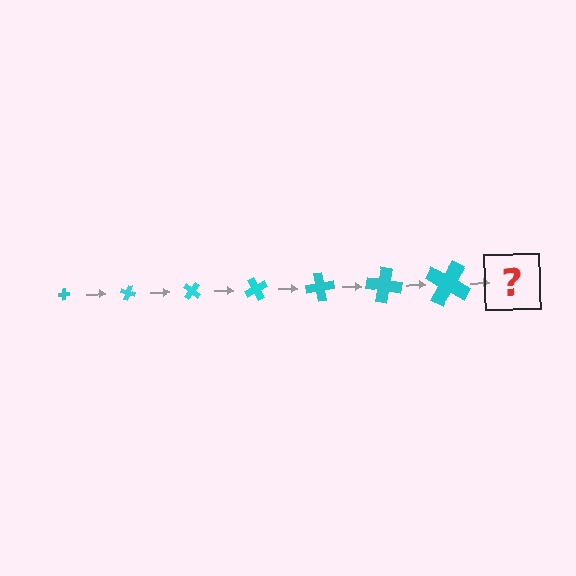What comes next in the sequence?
The next element should be a cross, larger than the previous one and rotated 140 degrees from the start.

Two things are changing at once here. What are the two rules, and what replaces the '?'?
The two rules are that the cross grows larger each step and it rotates 20 degrees each step. The '?' should be a cross, larger than the previous one and rotated 140 degrees from the start.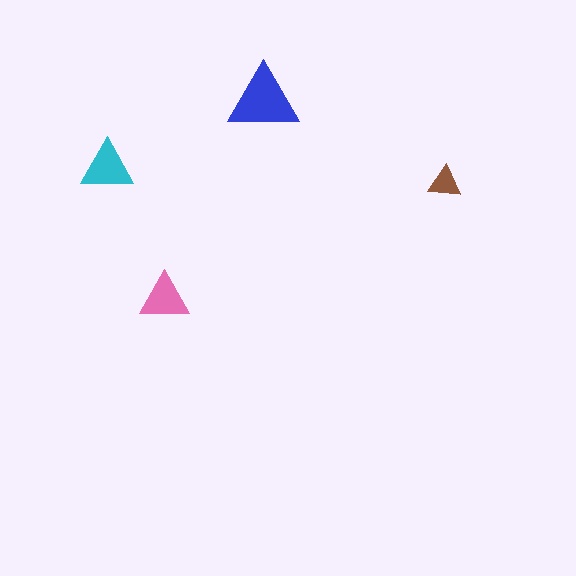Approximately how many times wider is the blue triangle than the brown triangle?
About 2 times wider.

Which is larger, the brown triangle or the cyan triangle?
The cyan one.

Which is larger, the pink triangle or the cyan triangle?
The cyan one.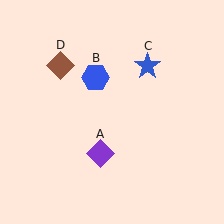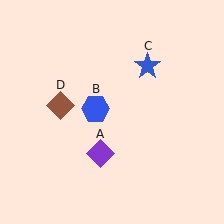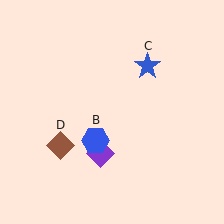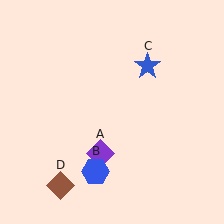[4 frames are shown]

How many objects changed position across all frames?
2 objects changed position: blue hexagon (object B), brown diamond (object D).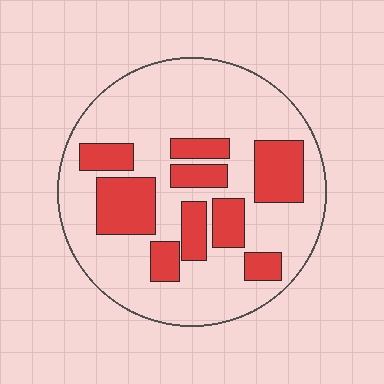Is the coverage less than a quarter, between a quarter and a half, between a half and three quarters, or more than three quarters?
Between a quarter and a half.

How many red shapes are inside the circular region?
9.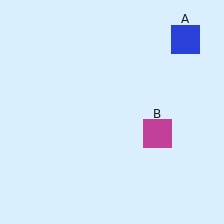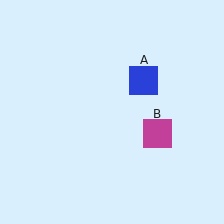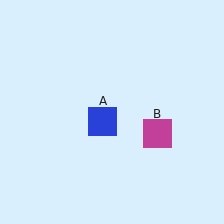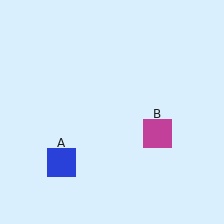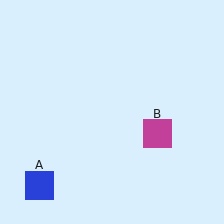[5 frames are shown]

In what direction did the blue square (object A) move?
The blue square (object A) moved down and to the left.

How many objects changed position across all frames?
1 object changed position: blue square (object A).